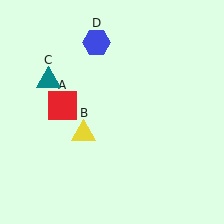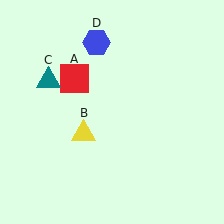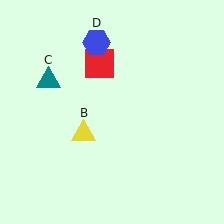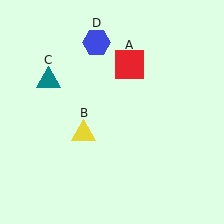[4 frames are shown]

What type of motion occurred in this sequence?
The red square (object A) rotated clockwise around the center of the scene.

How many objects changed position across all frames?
1 object changed position: red square (object A).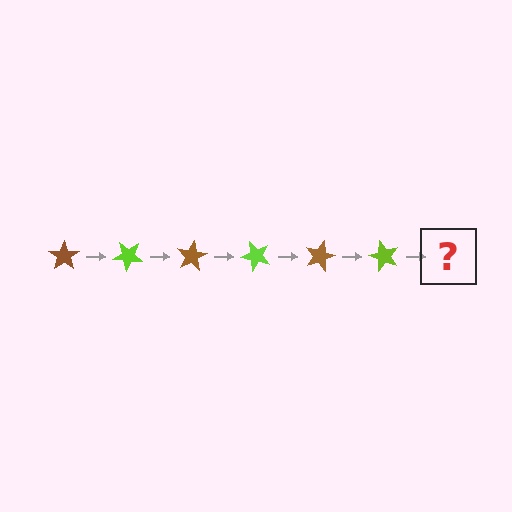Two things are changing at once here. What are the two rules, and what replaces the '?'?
The two rules are that it rotates 40 degrees each step and the color cycles through brown and lime. The '?' should be a brown star, rotated 240 degrees from the start.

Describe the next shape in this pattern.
It should be a brown star, rotated 240 degrees from the start.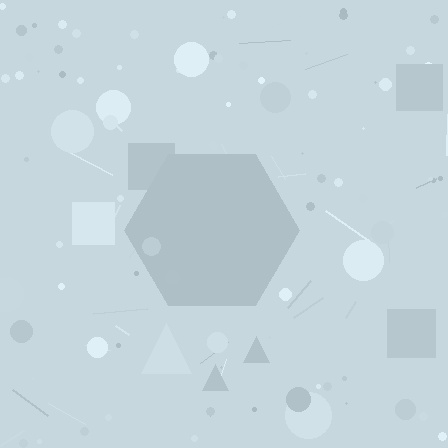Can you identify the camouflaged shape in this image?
The camouflaged shape is a hexagon.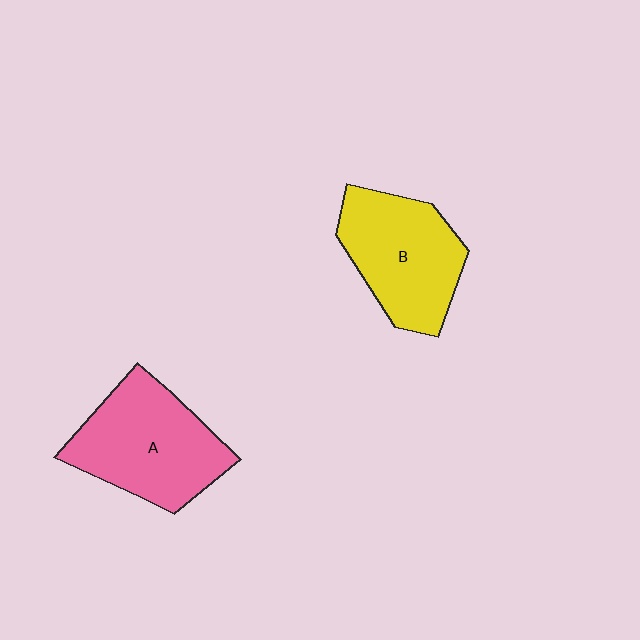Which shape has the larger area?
Shape A (pink).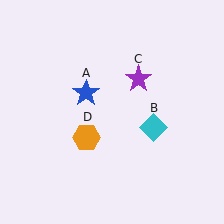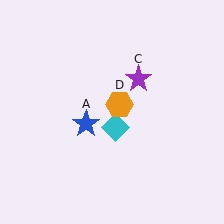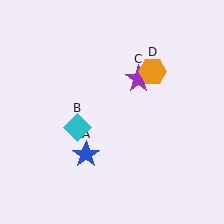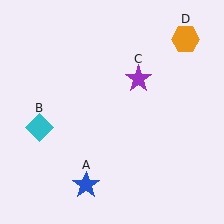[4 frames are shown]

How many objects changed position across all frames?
3 objects changed position: blue star (object A), cyan diamond (object B), orange hexagon (object D).